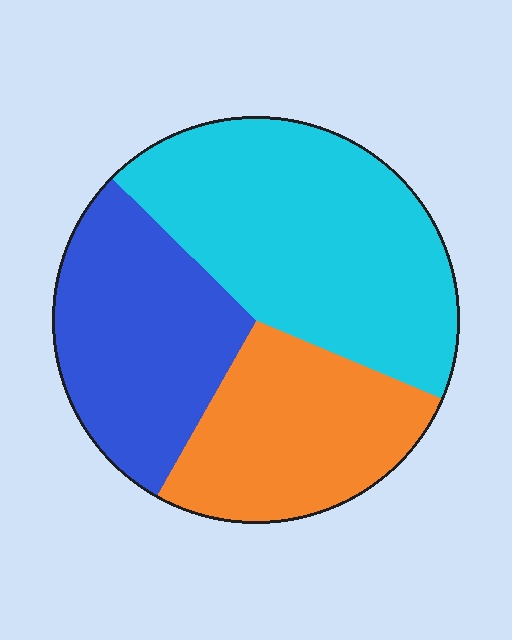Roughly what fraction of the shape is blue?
Blue covers roughly 30% of the shape.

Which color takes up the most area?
Cyan, at roughly 45%.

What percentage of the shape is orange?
Orange covers about 25% of the shape.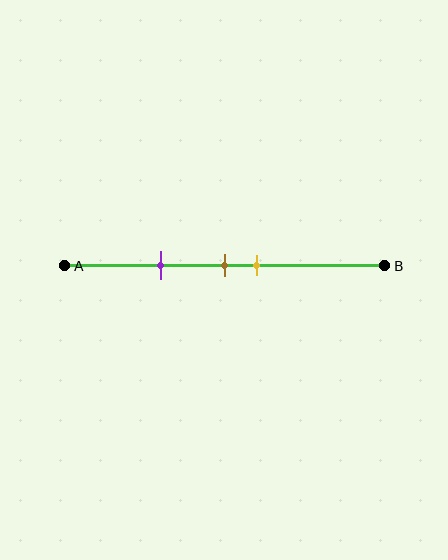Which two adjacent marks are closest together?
The brown and yellow marks are the closest adjacent pair.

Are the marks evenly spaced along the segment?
No, the marks are not evenly spaced.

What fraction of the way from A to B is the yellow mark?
The yellow mark is approximately 60% (0.6) of the way from A to B.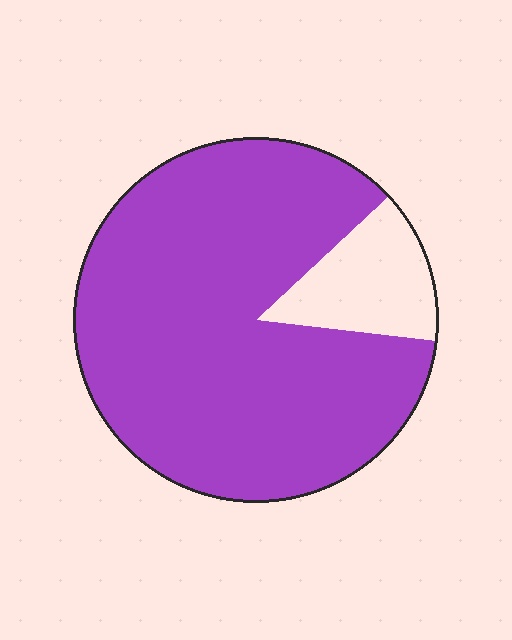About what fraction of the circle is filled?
About seven eighths (7/8).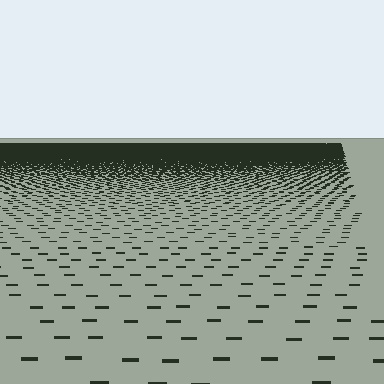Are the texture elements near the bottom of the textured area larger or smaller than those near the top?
Larger. Near the bottom, elements are closer to the viewer and appear at a bigger on-screen size.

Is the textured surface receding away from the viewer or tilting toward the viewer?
The surface is receding away from the viewer. Texture elements get smaller and denser toward the top.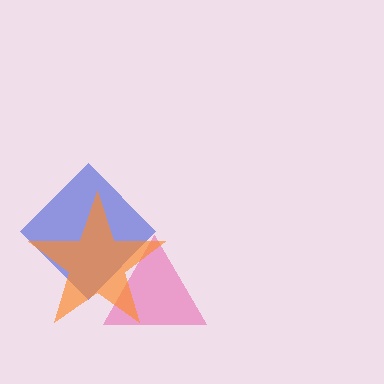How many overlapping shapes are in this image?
There are 3 overlapping shapes in the image.